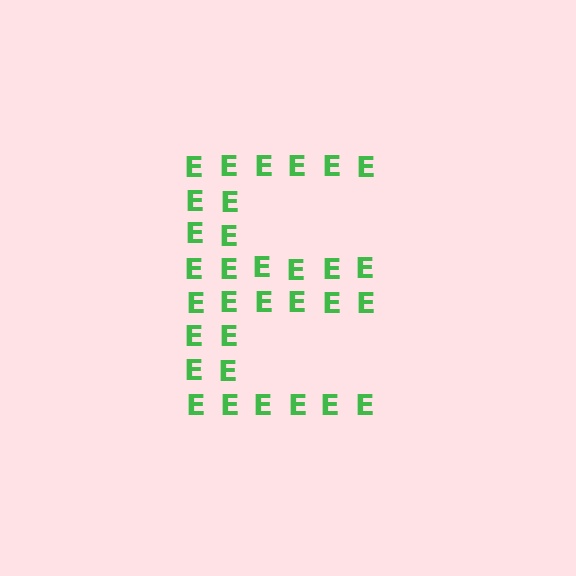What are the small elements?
The small elements are letter E's.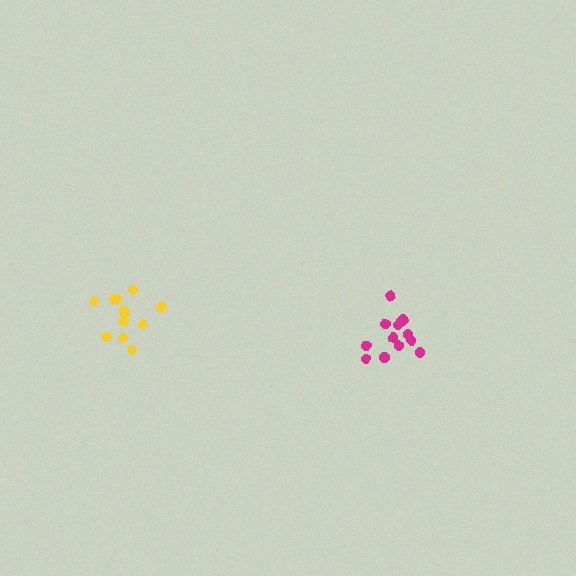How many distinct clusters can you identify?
There are 2 distinct clusters.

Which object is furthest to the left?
The yellow cluster is leftmost.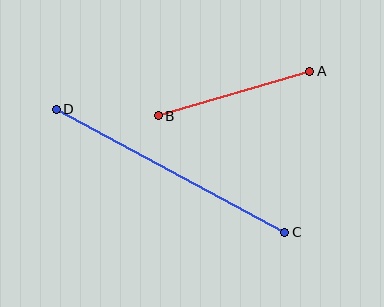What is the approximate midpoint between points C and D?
The midpoint is at approximately (171, 171) pixels.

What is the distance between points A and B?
The distance is approximately 158 pixels.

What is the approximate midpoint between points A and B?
The midpoint is at approximately (234, 94) pixels.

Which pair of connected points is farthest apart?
Points C and D are farthest apart.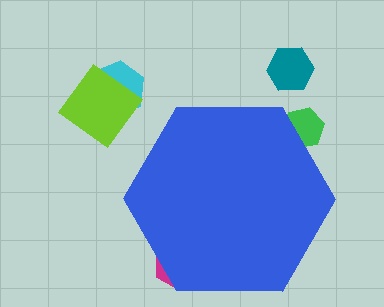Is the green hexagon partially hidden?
Yes, the green hexagon is partially hidden behind the blue hexagon.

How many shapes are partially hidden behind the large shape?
2 shapes are partially hidden.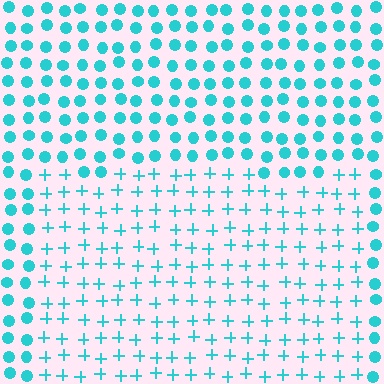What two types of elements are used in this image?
The image uses plus signs inside the rectangle region and circles outside it.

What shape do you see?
I see a rectangle.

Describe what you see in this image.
The image is filled with small cyan elements arranged in a uniform grid. A rectangle-shaped region contains plus signs, while the surrounding area contains circles. The boundary is defined purely by the change in element shape.